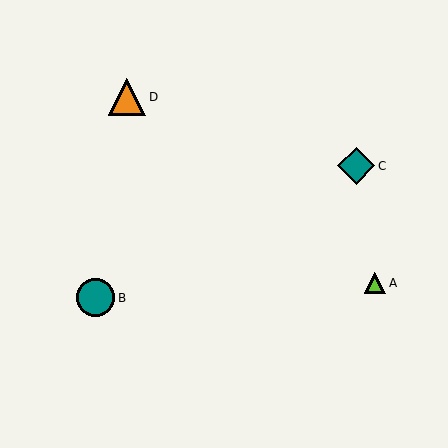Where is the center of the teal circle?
The center of the teal circle is at (95, 298).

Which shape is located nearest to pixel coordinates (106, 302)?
The teal circle (labeled B) at (95, 298) is nearest to that location.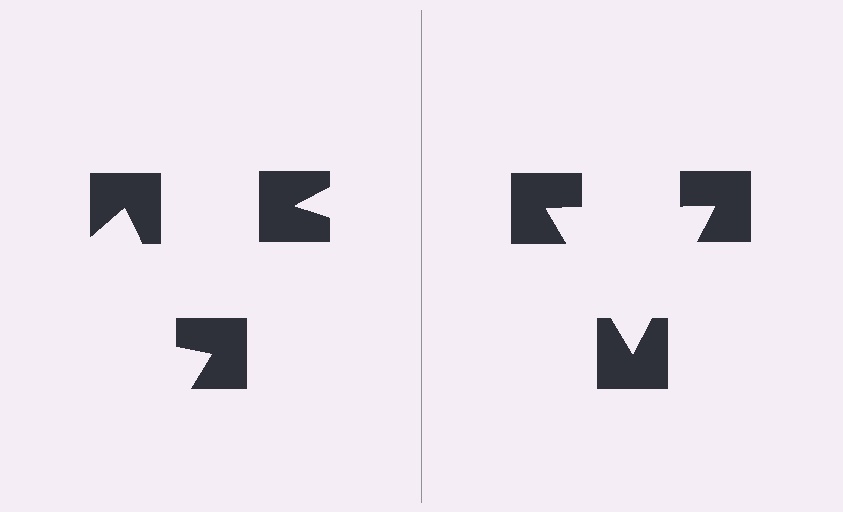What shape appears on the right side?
An illusory triangle.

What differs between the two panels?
The notched squares are positioned identically on both sides; only the wedge orientations differ. On the right they align to a triangle; on the left they are misaligned.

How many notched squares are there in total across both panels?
6 — 3 on each side.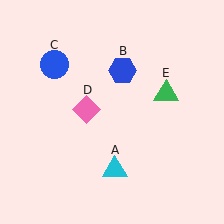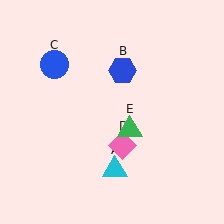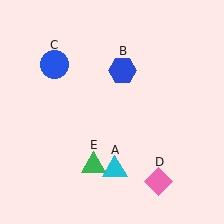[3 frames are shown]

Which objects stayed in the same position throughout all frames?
Cyan triangle (object A) and blue hexagon (object B) and blue circle (object C) remained stationary.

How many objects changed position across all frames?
2 objects changed position: pink diamond (object D), green triangle (object E).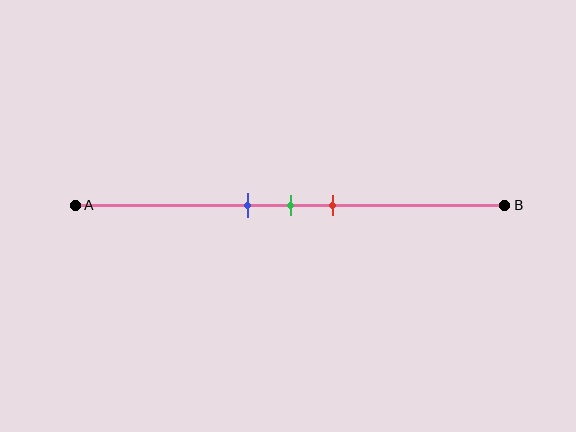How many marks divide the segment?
There are 3 marks dividing the segment.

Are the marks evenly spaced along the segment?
Yes, the marks are approximately evenly spaced.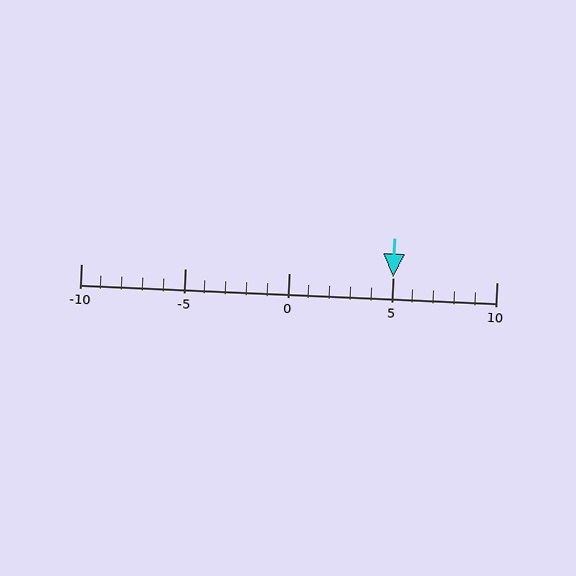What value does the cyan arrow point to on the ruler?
The cyan arrow points to approximately 5.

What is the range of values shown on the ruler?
The ruler shows values from -10 to 10.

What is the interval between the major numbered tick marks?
The major tick marks are spaced 5 units apart.